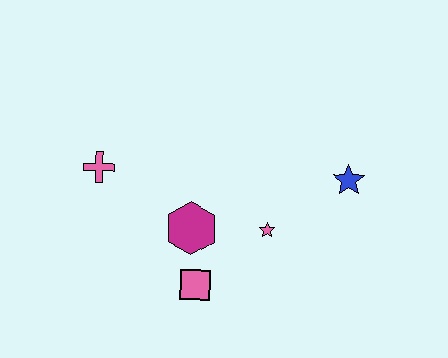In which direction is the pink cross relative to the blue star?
The pink cross is to the left of the blue star.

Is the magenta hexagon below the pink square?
No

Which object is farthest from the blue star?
The pink cross is farthest from the blue star.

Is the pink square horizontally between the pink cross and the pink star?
Yes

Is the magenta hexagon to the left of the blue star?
Yes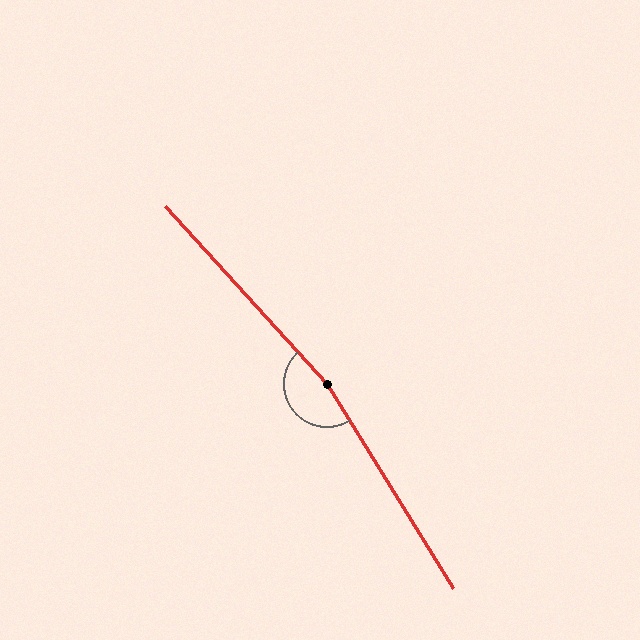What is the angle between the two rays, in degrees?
Approximately 170 degrees.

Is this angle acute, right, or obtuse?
It is obtuse.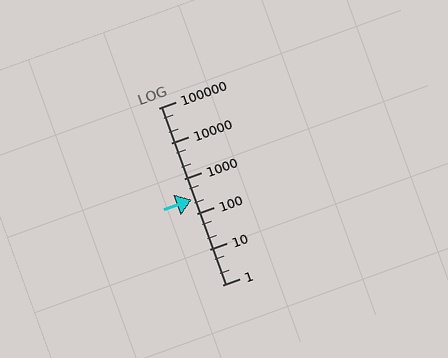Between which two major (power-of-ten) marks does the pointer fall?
The pointer is between 100 and 1000.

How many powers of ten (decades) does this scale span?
The scale spans 5 decades, from 1 to 100000.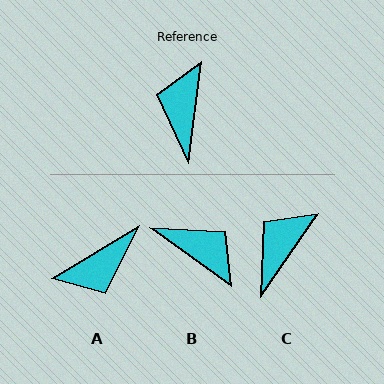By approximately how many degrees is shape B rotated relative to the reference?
Approximately 118 degrees clockwise.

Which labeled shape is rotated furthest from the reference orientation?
A, about 129 degrees away.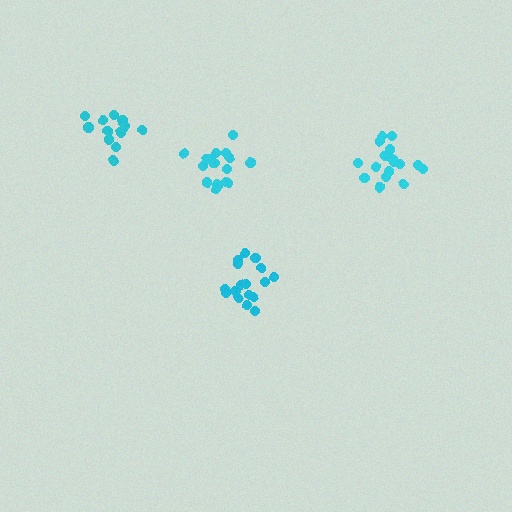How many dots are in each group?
Group 1: 18 dots, Group 2: 18 dots, Group 3: 13 dots, Group 4: 18 dots (67 total).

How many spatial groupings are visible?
There are 4 spatial groupings.